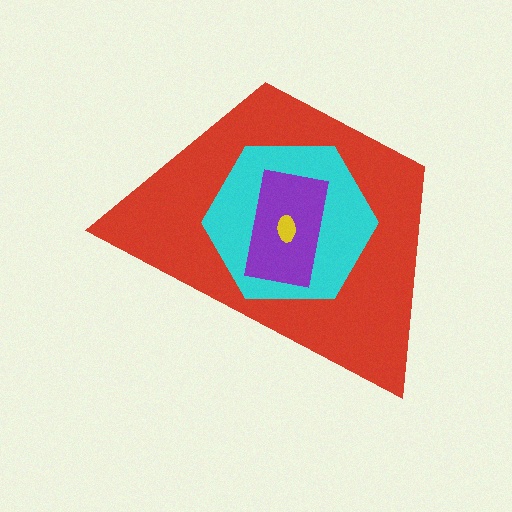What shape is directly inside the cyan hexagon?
The purple rectangle.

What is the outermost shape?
The red trapezoid.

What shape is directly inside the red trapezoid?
The cyan hexagon.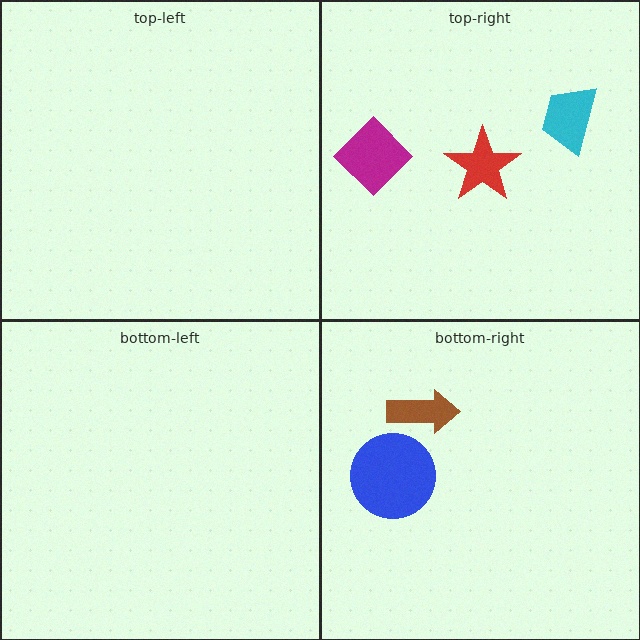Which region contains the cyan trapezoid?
The top-right region.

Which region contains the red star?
The top-right region.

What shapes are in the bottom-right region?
The blue circle, the brown arrow.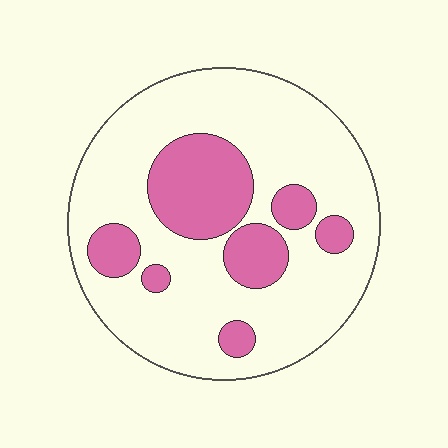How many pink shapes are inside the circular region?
7.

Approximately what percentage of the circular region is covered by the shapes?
Approximately 25%.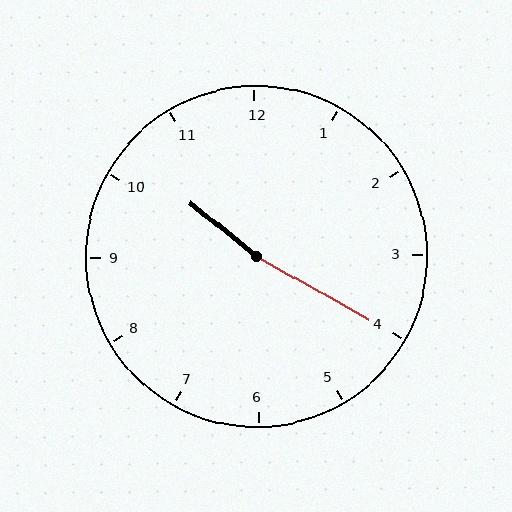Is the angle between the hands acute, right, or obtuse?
It is obtuse.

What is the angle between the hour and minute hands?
Approximately 170 degrees.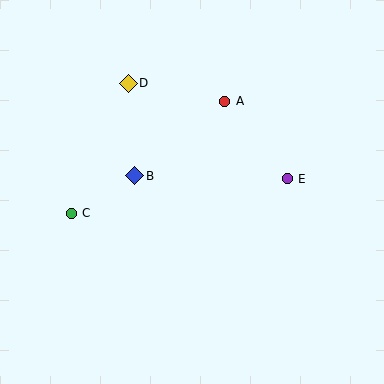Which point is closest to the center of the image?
Point B at (135, 176) is closest to the center.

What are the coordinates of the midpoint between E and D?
The midpoint between E and D is at (208, 131).